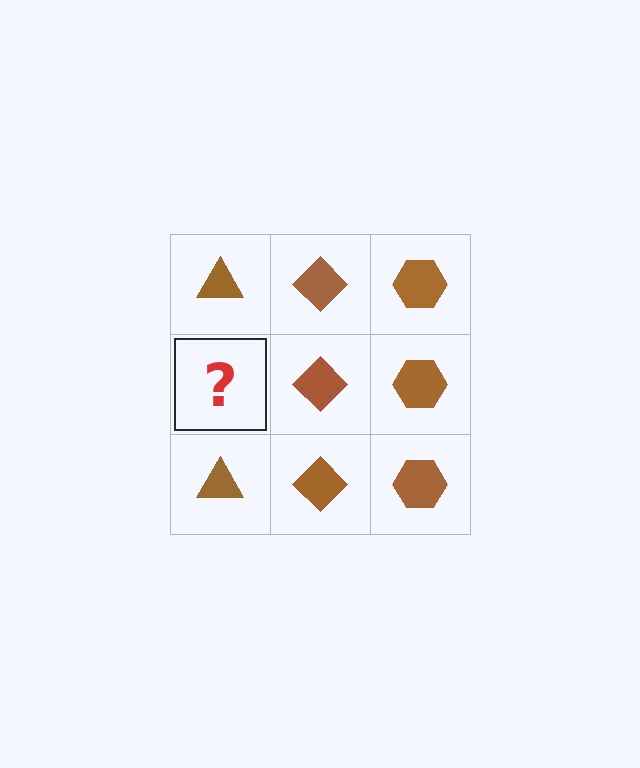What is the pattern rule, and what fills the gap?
The rule is that each column has a consistent shape. The gap should be filled with a brown triangle.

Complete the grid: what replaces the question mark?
The question mark should be replaced with a brown triangle.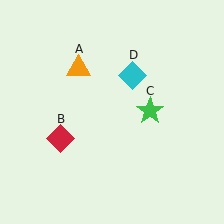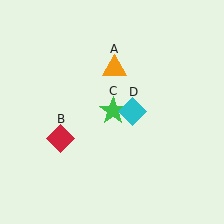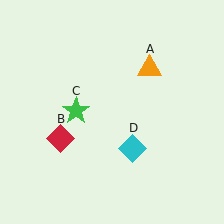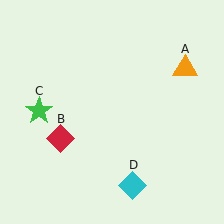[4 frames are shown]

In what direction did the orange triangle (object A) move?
The orange triangle (object A) moved right.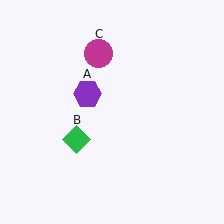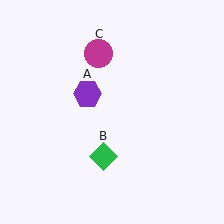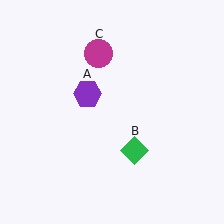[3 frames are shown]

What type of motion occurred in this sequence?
The green diamond (object B) rotated counterclockwise around the center of the scene.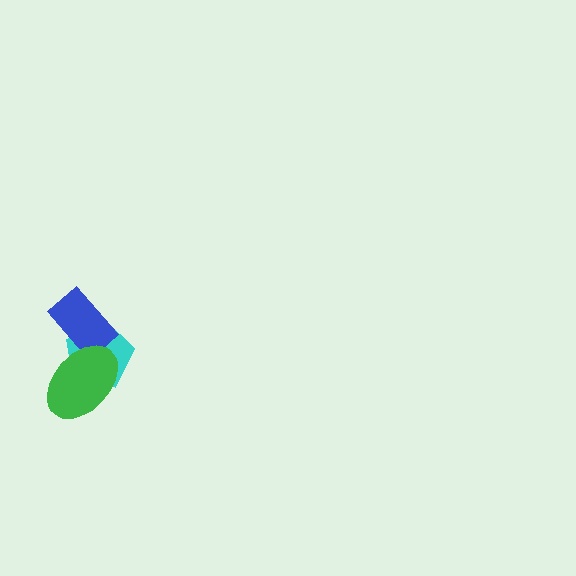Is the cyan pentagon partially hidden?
Yes, it is partially covered by another shape.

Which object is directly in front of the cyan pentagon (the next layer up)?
The blue rectangle is directly in front of the cyan pentagon.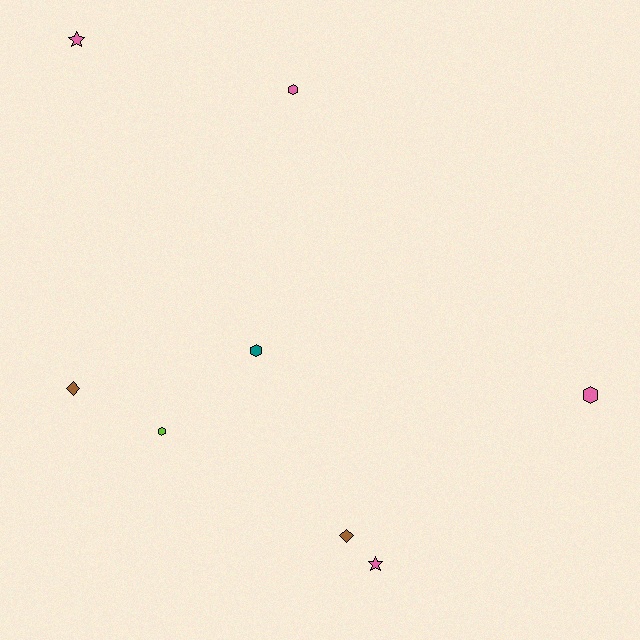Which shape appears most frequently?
Hexagon, with 4 objects.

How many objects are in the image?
There are 8 objects.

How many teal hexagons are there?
There is 1 teal hexagon.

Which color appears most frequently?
Pink, with 4 objects.